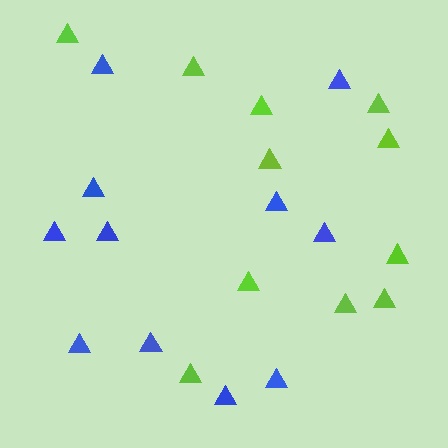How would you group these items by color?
There are 2 groups: one group of lime triangles (11) and one group of blue triangles (11).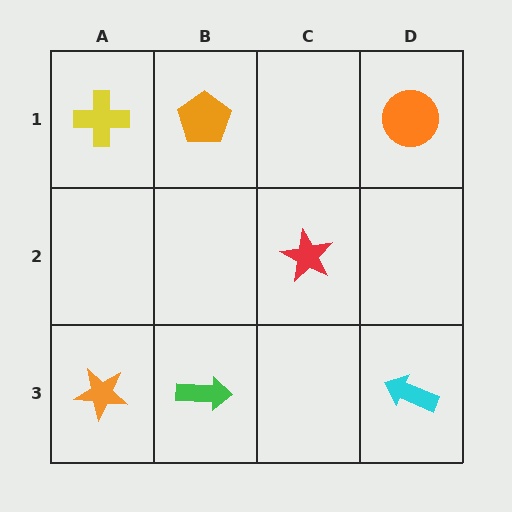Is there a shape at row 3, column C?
No, that cell is empty.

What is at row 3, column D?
A cyan arrow.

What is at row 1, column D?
An orange circle.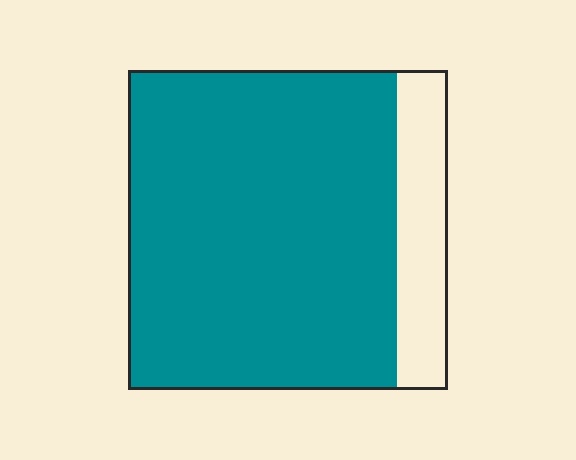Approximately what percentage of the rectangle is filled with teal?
Approximately 85%.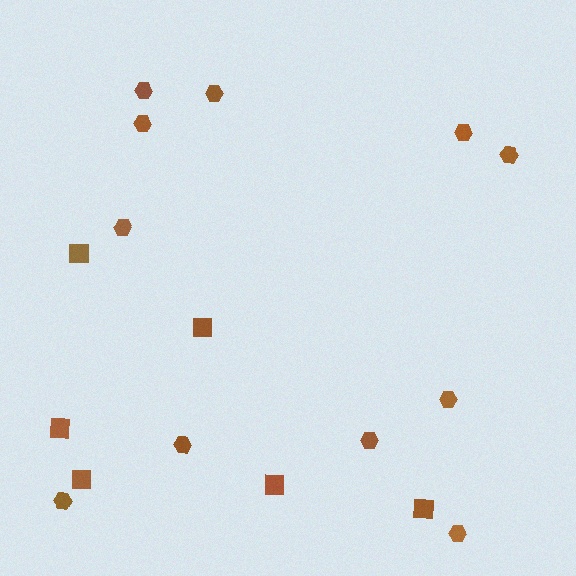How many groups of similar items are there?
There are 2 groups: one group of hexagons (11) and one group of squares (6).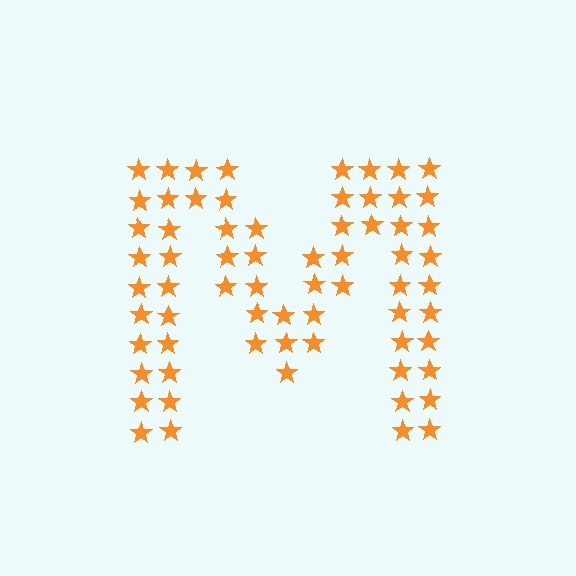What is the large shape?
The large shape is the letter M.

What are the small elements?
The small elements are stars.